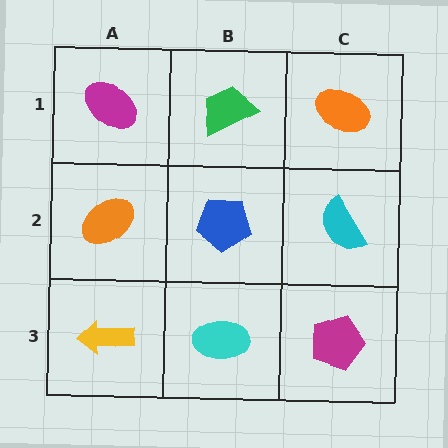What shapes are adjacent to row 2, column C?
An orange ellipse (row 1, column C), a magenta pentagon (row 3, column C), a blue pentagon (row 2, column B).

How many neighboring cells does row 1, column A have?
2.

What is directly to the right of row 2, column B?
A cyan semicircle.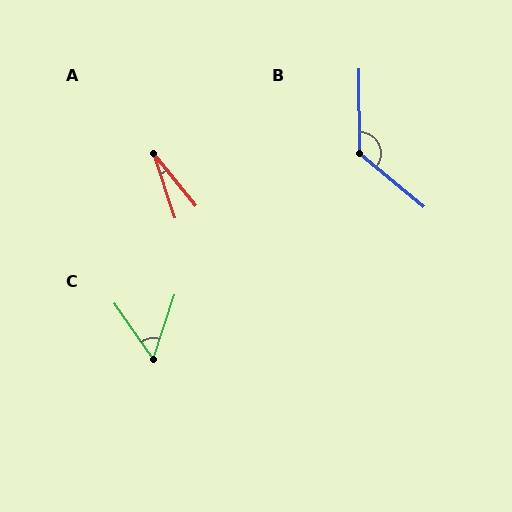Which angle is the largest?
B, at approximately 130 degrees.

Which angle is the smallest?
A, at approximately 20 degrees.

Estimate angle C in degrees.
Approximately 53 degrees.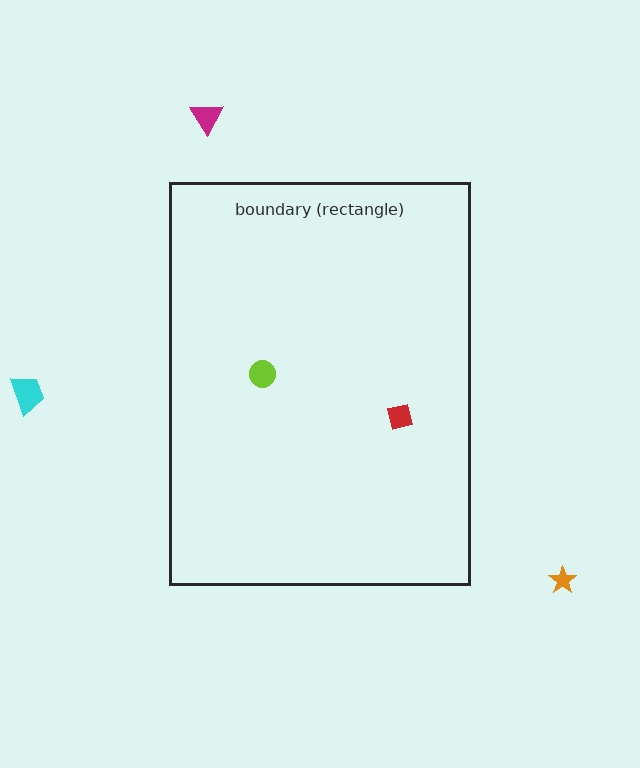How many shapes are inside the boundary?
2 inside, 3 outside.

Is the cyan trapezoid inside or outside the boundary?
Outside.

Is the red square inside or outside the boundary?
Inside.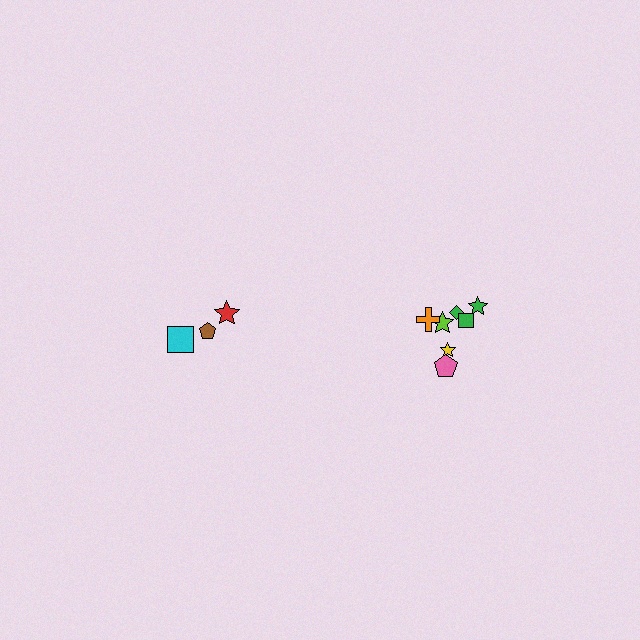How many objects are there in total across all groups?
There are 10 objects.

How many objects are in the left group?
There are 3 objects.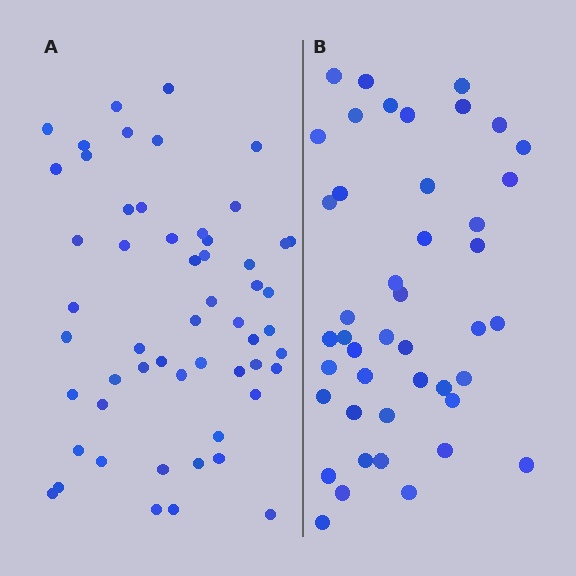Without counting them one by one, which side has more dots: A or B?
Region A (the left region) has more dots.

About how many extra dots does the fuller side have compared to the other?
Region A has roughly 12 or so more dots than region B.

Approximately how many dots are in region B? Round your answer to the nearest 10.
About 40 dots. (The exact count is 44, which rounds to 40.)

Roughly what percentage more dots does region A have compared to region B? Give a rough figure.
About 25% more.